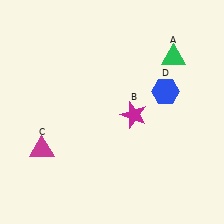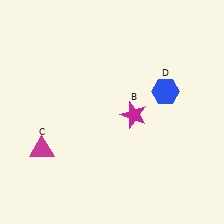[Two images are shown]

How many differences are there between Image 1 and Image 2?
There is 1 difference between the two images.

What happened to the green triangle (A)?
The green triangle (A) was removed in Image 2. It was in the top-right area of Image 1.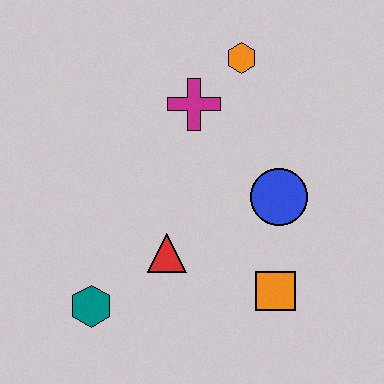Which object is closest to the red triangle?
The teal hexagon is closest to the red triangle.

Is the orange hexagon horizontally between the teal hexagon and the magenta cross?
No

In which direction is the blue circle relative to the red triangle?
The blue circle is to the right of the red triangle.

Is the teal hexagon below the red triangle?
Yes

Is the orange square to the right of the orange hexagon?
Yes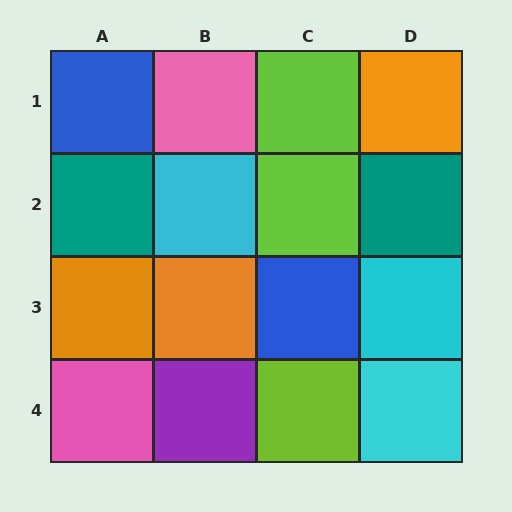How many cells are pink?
2 cells are pink.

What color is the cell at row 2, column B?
Cyan.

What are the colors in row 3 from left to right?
Orange, orange, blue, cyan.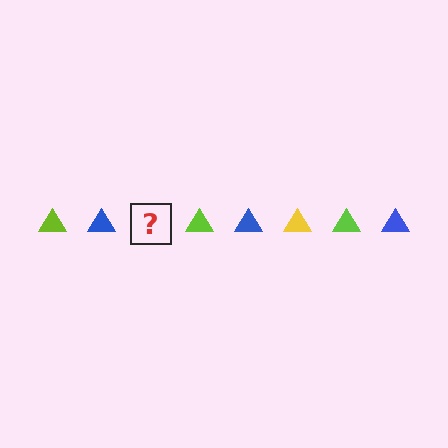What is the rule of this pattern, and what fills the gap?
The rule is that the pattern cycles through lime, blue, yellow triangles. The gap should be filled with a yellow triangle.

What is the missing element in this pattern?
The missing element is a yellow triangle.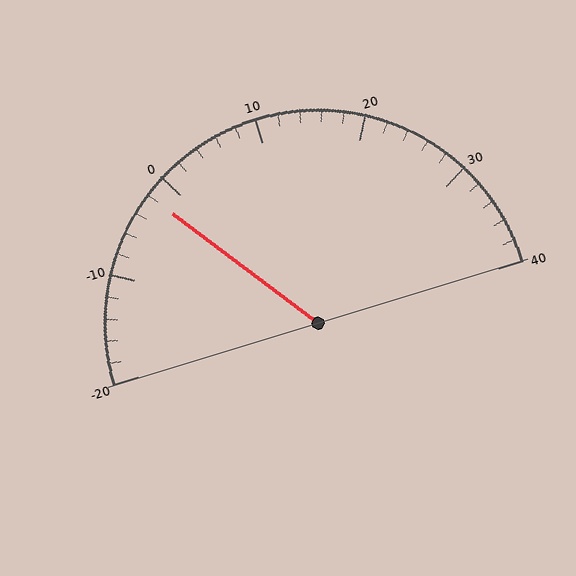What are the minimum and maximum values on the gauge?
The gauge ranges from -20 to 40.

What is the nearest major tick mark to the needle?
The nearest major tick mark is 0.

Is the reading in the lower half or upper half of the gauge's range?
The reading is in the lower half of the range (-20 to 40).